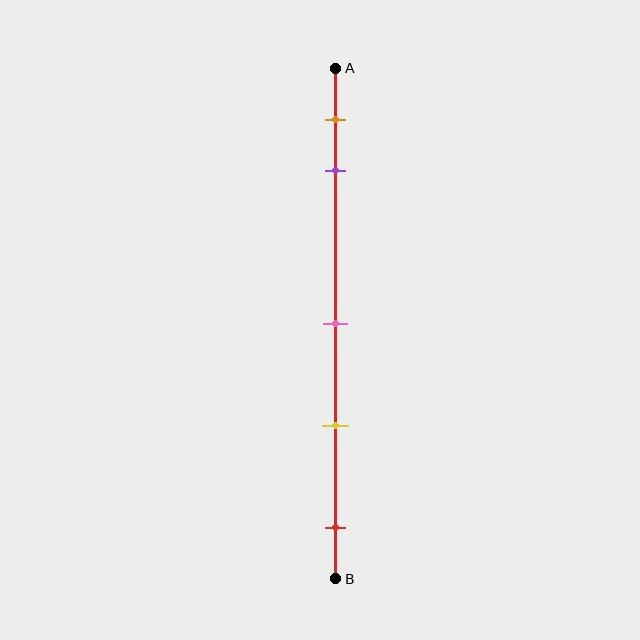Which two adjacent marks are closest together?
The orange and purple marks are the closest adjacent pair.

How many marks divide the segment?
There are 5 marks dividing the segment.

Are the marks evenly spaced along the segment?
No, the marks are not evenly spaced.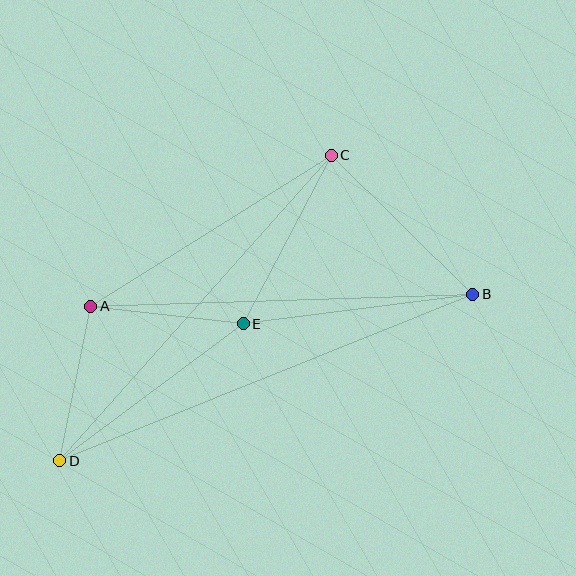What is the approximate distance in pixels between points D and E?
The distance between D and E is approximately 229 pixels.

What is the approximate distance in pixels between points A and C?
The distance between A and C is approximately 284 pixels.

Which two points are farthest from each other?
Points B and D are farthest from each other.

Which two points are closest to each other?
Points A and E are closest to each other.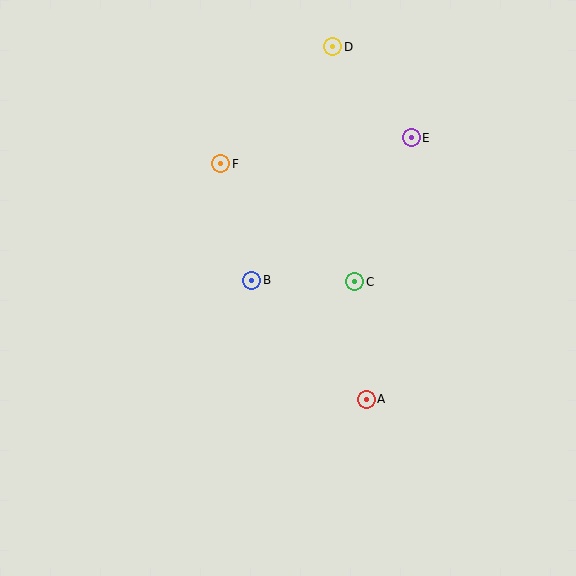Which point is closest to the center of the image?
Point B at (252, 280) is closest to the center.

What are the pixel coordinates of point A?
Point A is at (366, 399).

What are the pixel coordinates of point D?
Point D is at (333, 47).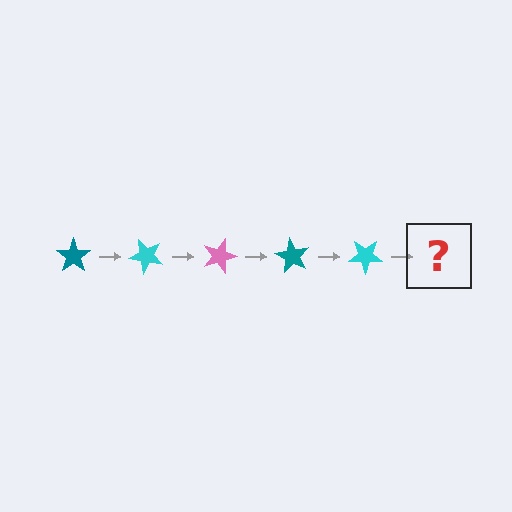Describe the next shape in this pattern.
It should be a pink star, rotated 225 degrees from the start.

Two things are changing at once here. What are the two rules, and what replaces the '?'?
The two rules are that it rotates 45 degrees each step and the color cycles through teal, cyan, and pink. The '?' should be a pink star, rotated 225 degrees from the start.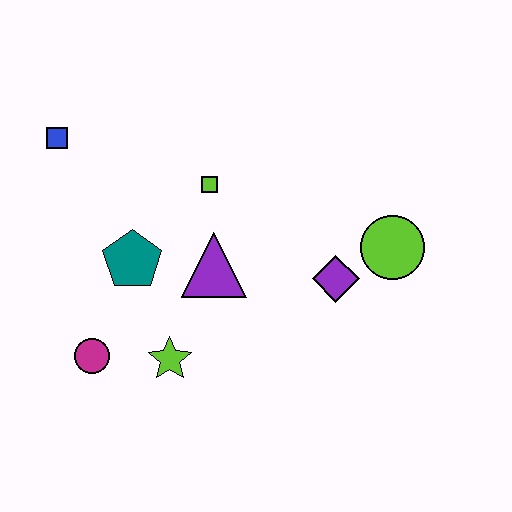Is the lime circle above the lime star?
Yes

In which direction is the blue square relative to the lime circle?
The blue square is to the left of the lime circle.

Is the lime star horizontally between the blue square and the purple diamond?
Yes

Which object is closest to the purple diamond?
The lime circle is closest to the purple diamond.